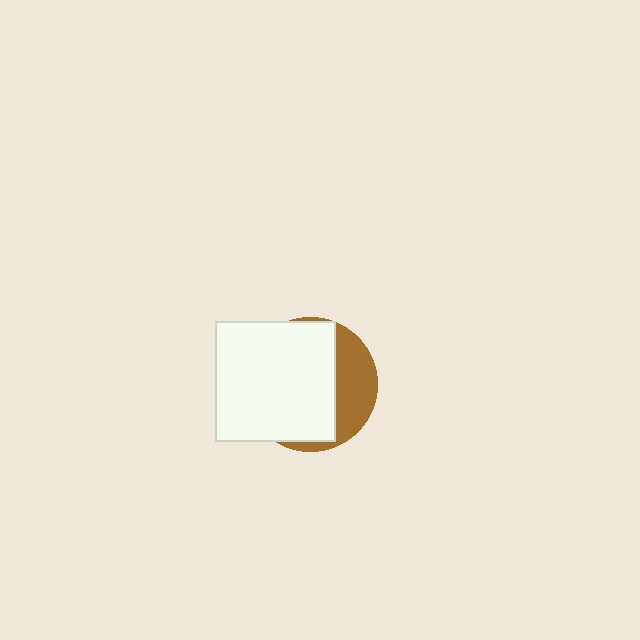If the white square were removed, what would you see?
You would see the complete brown circle.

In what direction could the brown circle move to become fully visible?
The brown circle could move right. That would shift it out from behind the white square entirely.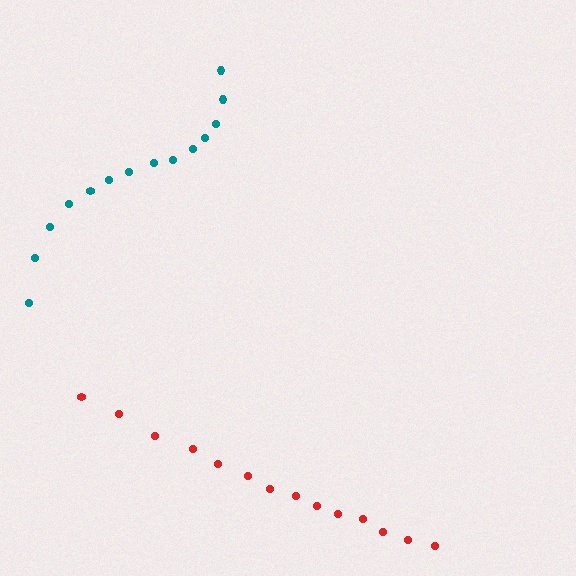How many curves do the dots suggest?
There are 2 distinct paths.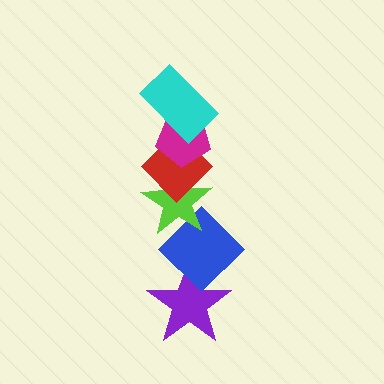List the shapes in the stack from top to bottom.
From top to bottom: the cyan rectangle, the magenta pentagon, the red diamond, the lime star, the blue diamond, the purple star.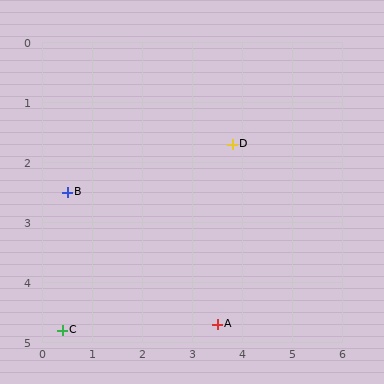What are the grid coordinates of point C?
Point C is at approximately (0.4, 4.8).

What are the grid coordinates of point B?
Point B is at approximately (0.5, 2.5).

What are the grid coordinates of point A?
Point A is at approximately (3.5, 4.7).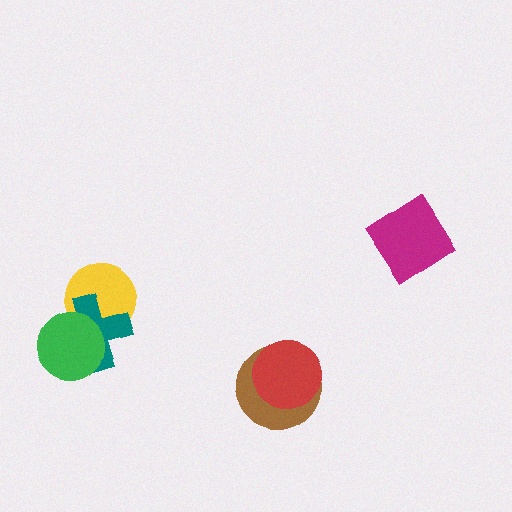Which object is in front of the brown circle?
The red circle is in front of the brown circle.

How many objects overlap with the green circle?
2 objects overlap with the green circle.